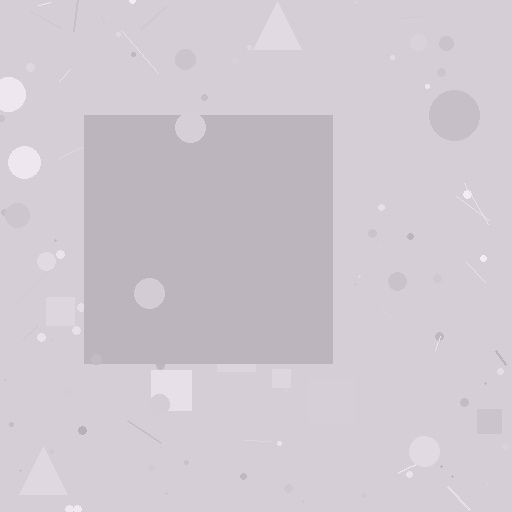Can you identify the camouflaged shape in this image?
The camouflaged shape is a square.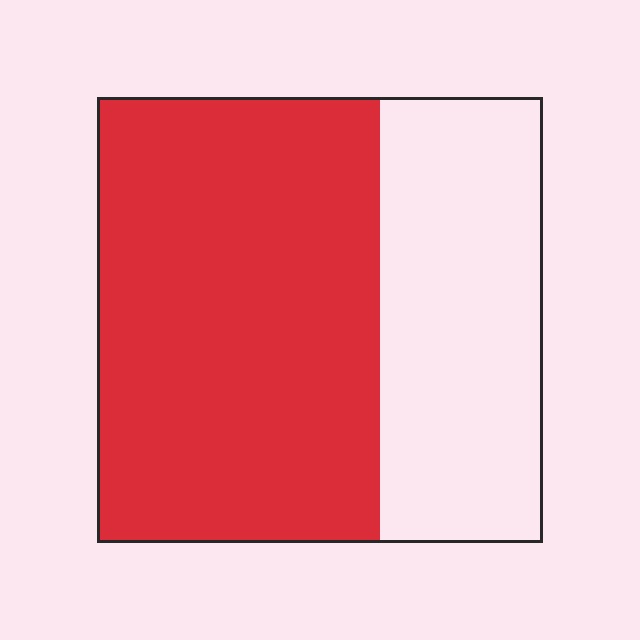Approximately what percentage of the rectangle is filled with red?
Approximately 65%.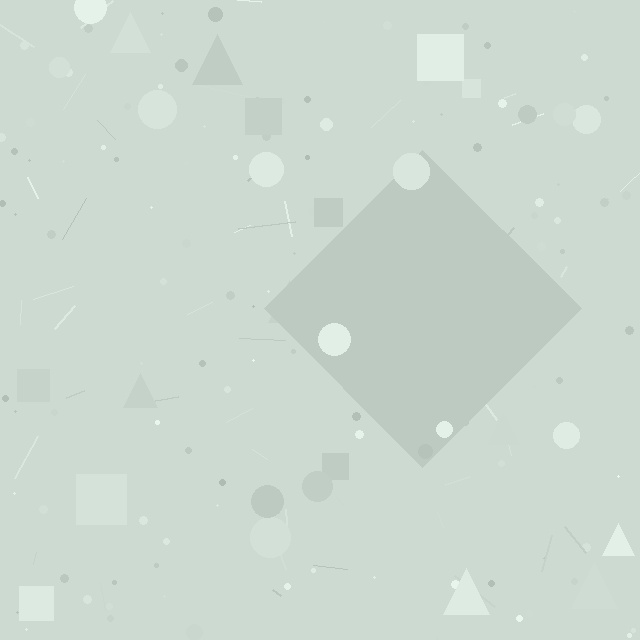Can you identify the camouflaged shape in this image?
The camouflaged shape is a diamond.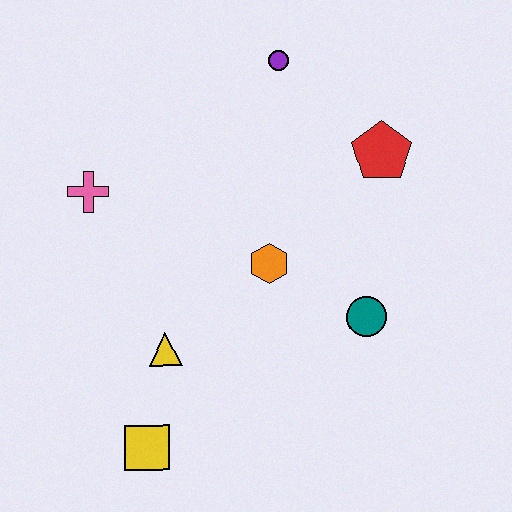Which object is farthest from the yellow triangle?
The purple circle is farthest from the yellow triangle.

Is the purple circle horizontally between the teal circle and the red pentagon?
No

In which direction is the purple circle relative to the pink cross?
The purple circle is to the right of the pink cross.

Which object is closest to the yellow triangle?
The yellow square is closest to the yellow triangle.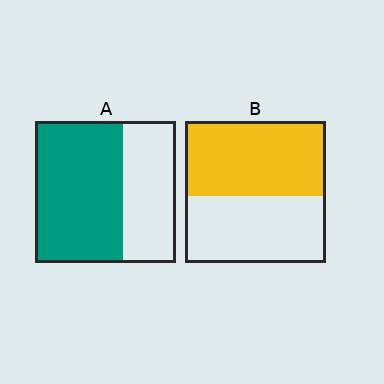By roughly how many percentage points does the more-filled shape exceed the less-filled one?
By roughly 10 percentage points (A over B).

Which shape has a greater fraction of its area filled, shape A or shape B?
Shape A.